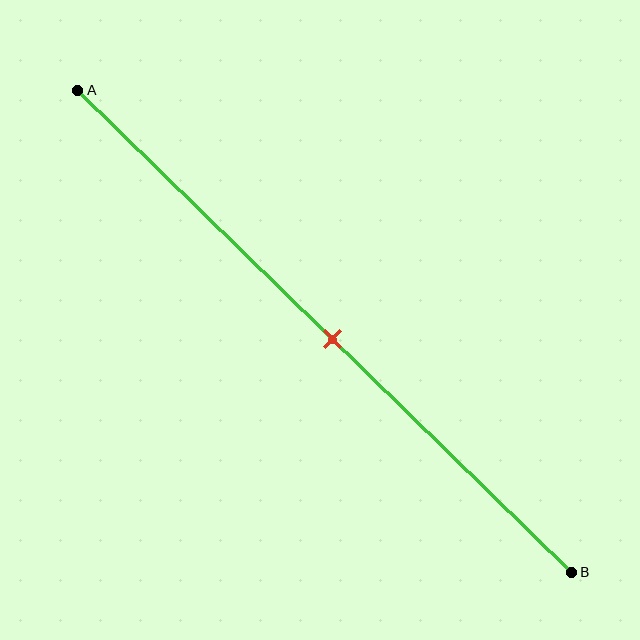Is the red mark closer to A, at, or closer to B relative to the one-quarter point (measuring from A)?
The red mark is closer to point B than the one-quarter point of segment AB.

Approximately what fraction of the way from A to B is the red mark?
The red mark is approximately 50% of the way from A to B.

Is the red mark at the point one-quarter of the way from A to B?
No, the mark is at about 50% from A, not at the 25% one-quarter point.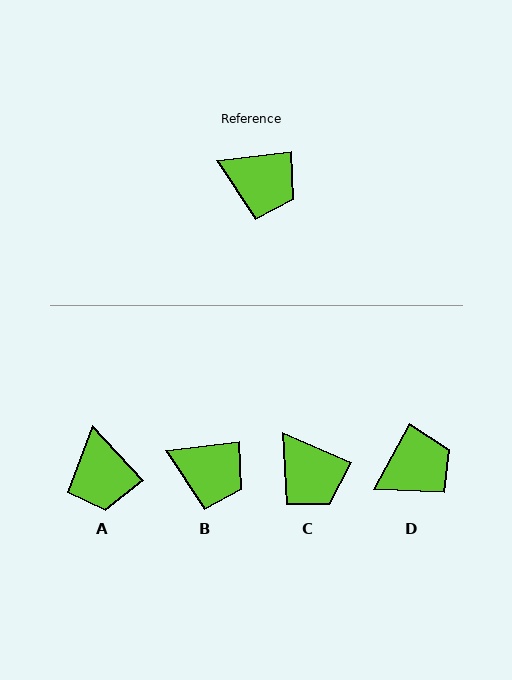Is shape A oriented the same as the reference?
No, it is off by about 54 degrees.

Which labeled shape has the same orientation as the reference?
B.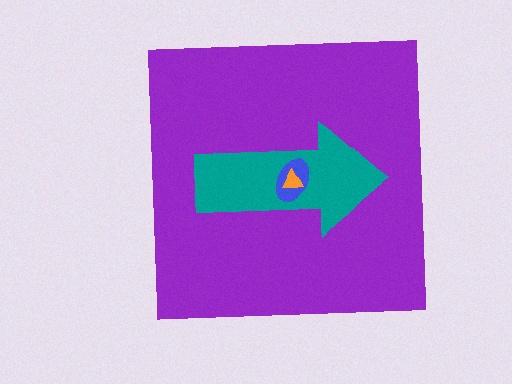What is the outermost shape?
The purple square.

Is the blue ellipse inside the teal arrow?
Yes.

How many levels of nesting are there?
4.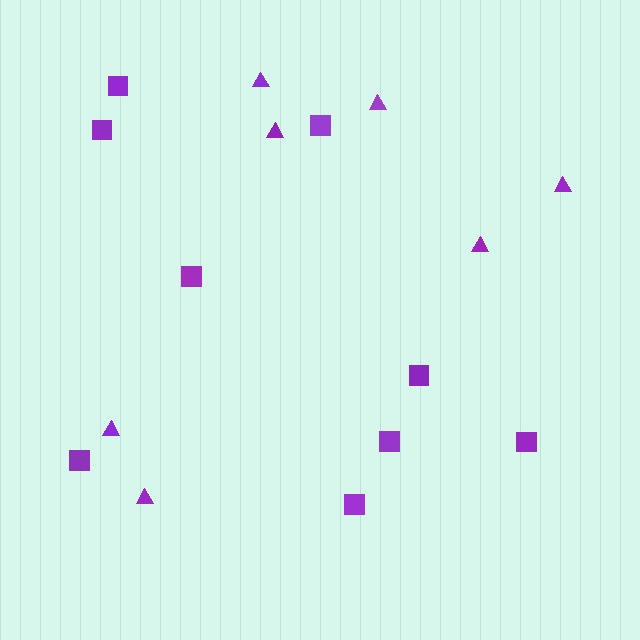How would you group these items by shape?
There are 2 groups: one group of triangles (7) and one group of squares (9).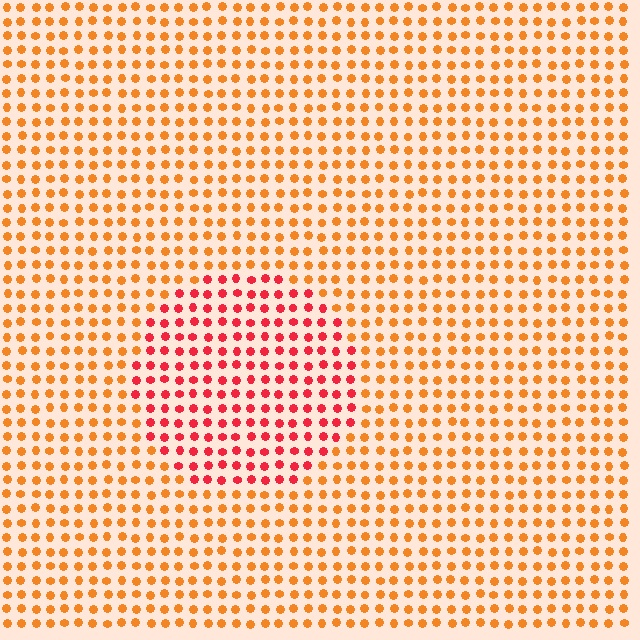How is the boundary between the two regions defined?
The boundary is defined purely by a slight shift in hue (about 36 degrees). Spacing, size, and orientation are identical on both sides.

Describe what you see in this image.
The image is filled with small orange elements in a uniform arrangement. A circle-shaped region is visible where the elements are tinted to a slightly different hue, forming a subtle color boundary.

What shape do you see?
I see a circle.